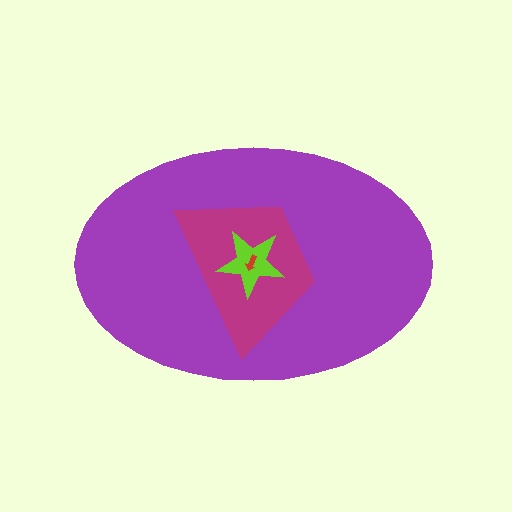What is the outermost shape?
The purple ellipse.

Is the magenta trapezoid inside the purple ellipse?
Yes.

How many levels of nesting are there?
4.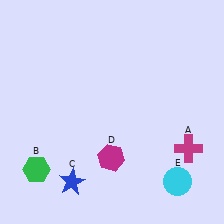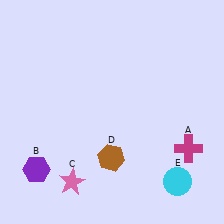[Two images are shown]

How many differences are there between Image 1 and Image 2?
There are 3 differences between the two images.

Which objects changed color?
B changed from green to purple. C changed from blue to pink. D changed from magenta to brown.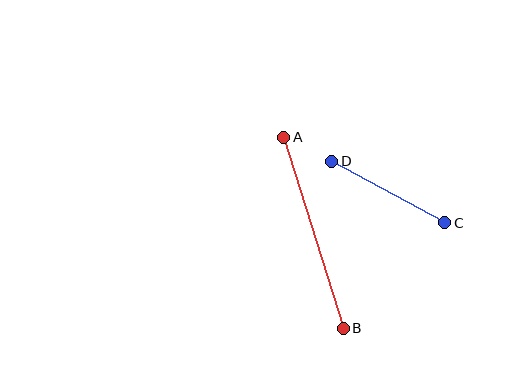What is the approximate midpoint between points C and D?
The midpoint is at approximately (388, 192) pixels.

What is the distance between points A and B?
The distance is approximately 200 pixels.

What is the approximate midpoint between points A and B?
The midpoint is at approximately (314, 233) pixels.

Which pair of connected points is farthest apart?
Points A and B are farthest apart.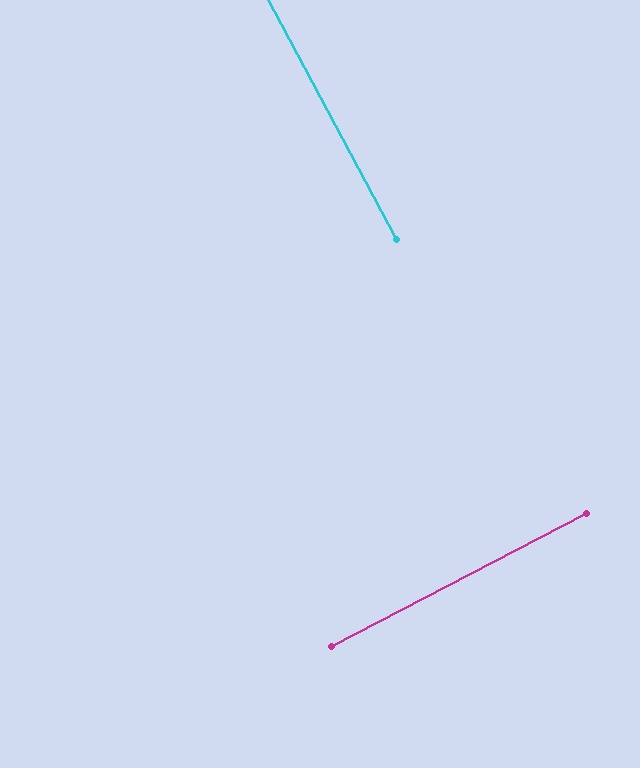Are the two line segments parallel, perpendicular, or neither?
Perpendicular — they meet at approximately 90°.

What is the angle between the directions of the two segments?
Approximately 90 degrees.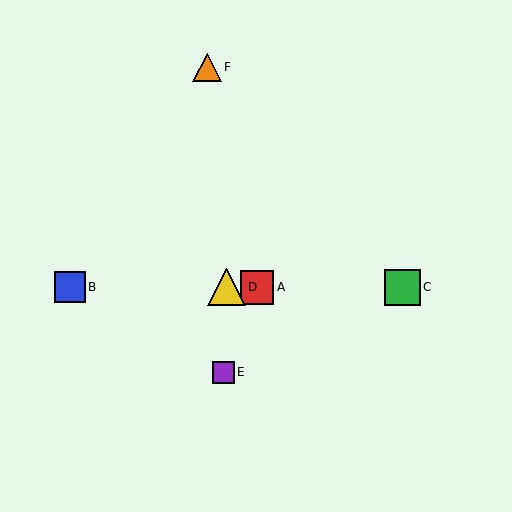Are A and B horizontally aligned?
Yes, both are at y≈287.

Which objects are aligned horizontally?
Objects A, B, C, D are aligned horizontally.